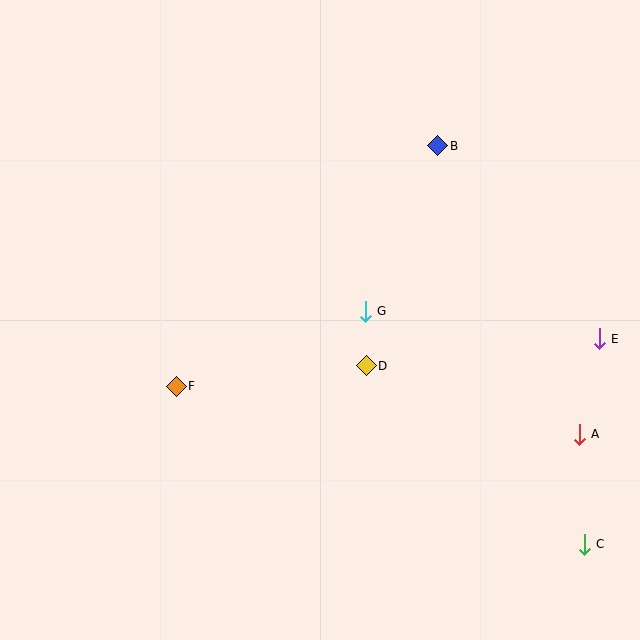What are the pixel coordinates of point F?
Point F is at (176, 386).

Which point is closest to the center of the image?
Point G at (365, 311) is closest to the center.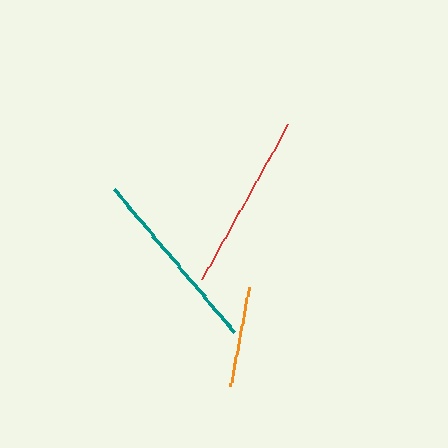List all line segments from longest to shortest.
From longest to shortest: teal, red, orange.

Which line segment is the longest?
The teal line is the longest at approximately 186 pixels.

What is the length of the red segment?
The red segment is approximately 177 pixels long.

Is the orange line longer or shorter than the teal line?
The teal line is longer than the orange line.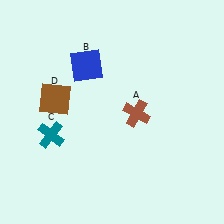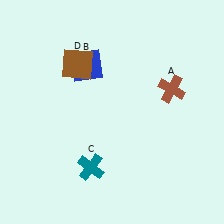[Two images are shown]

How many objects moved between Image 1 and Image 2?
3 objects moved between the two images.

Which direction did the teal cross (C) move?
The teal cross (C) moved right.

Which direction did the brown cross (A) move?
The brown cross (A) moved right.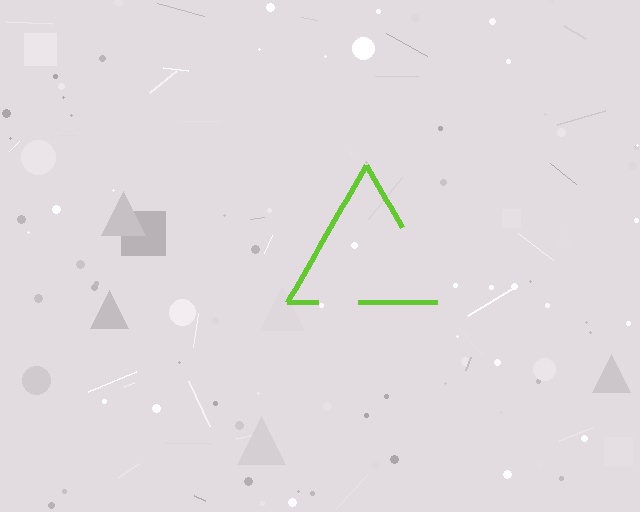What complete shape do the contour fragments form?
The contour fragments form a triangle.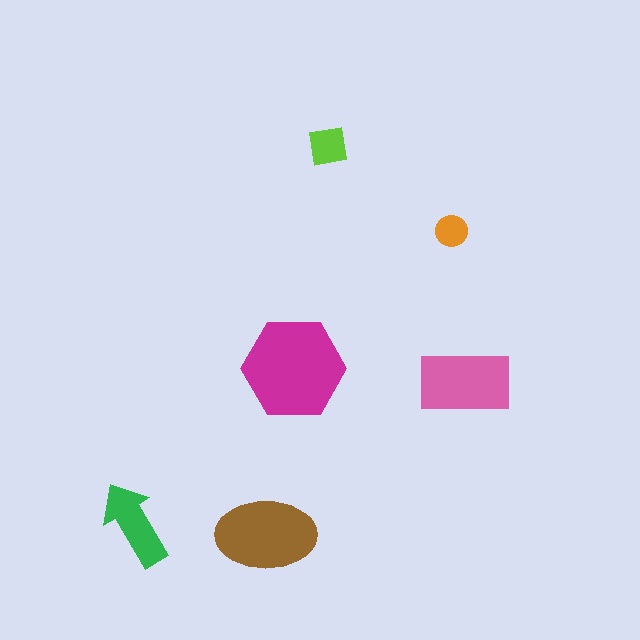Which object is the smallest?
The orange circle.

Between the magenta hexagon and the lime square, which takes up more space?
The magenta hexagon.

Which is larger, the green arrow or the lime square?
The green arrow.